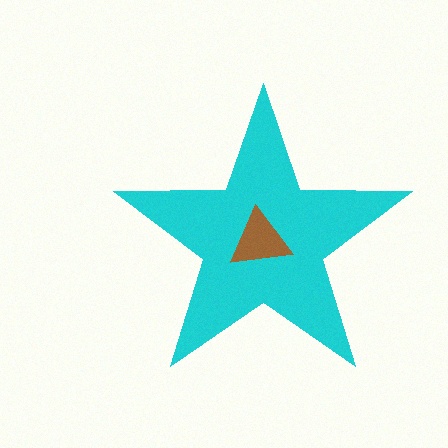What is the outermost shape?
The cyan star.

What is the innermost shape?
The brown triangle.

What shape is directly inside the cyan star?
The brown triangle.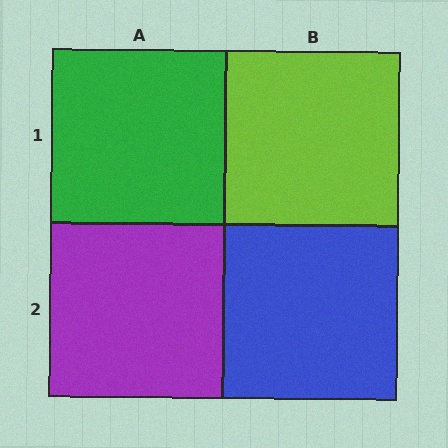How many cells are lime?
1 cell is lime.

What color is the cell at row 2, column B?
Blue.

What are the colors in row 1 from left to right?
Green, lime.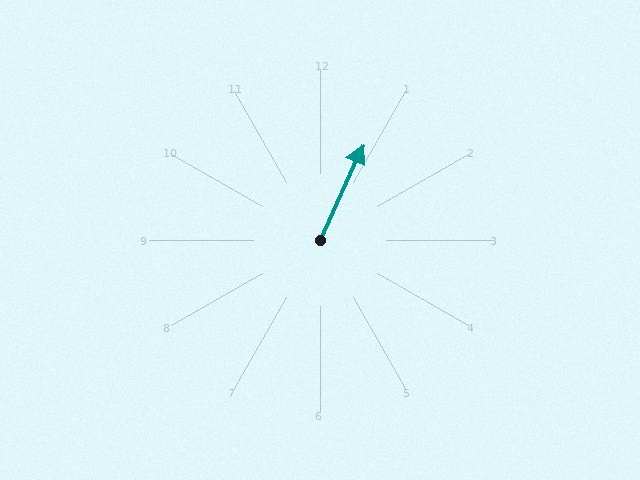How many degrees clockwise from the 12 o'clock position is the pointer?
Approximately 24 degrees.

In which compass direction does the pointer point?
Northeast.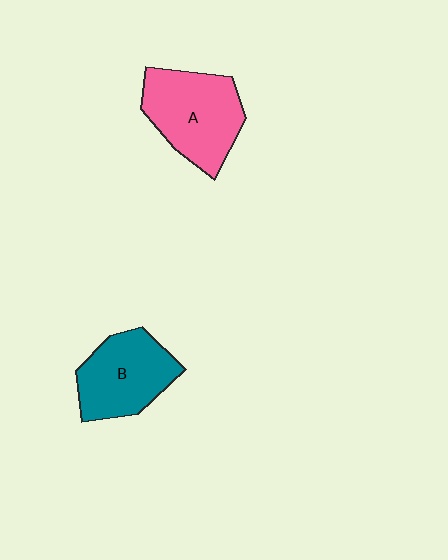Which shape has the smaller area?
Shape B (teal).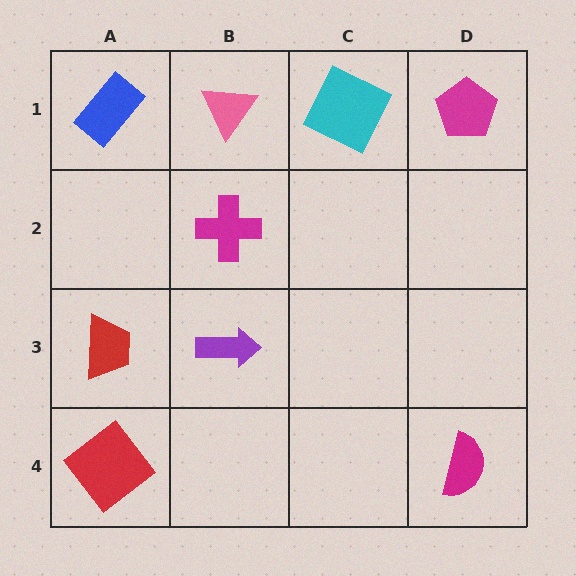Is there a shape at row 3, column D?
No, that cell is empty.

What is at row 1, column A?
A blue rectangle.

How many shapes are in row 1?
4 shapes.